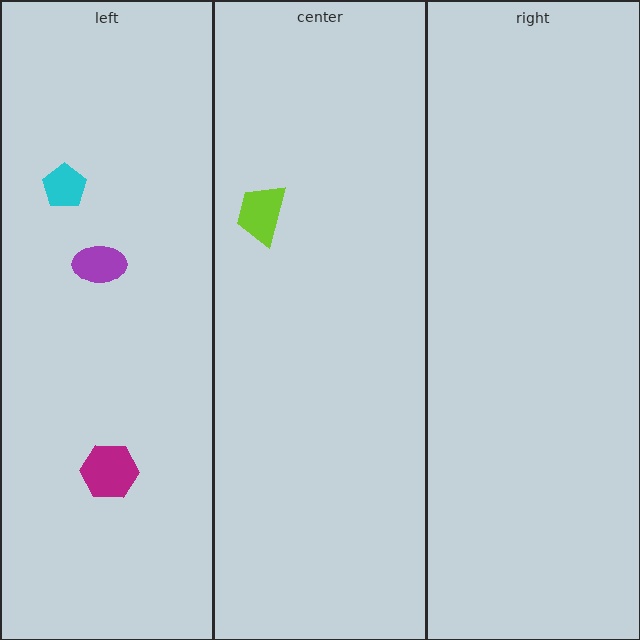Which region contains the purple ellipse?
The left region.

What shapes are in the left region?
The magenta hexagon, the purple ellipse, the cyan pentagon.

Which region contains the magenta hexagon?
The left region.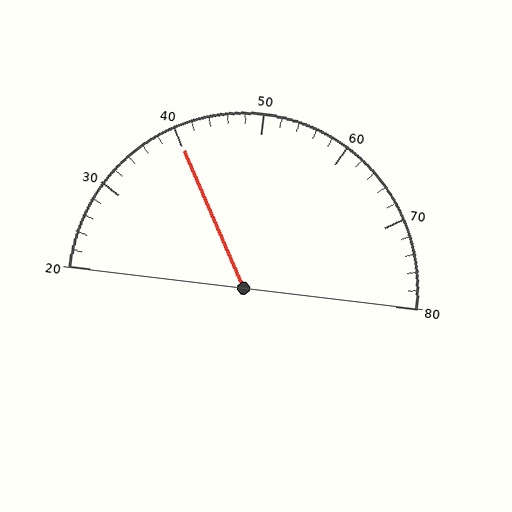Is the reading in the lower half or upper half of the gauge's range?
The reading is in the lower half of the range (20 to 80).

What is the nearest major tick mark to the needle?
The nearest major tick mark is 40.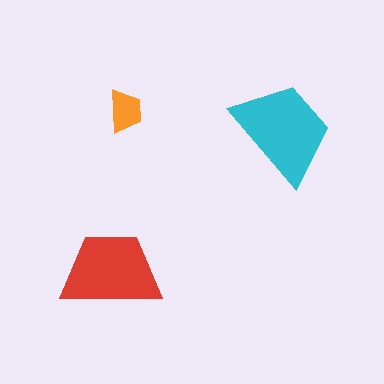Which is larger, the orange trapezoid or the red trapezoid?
The red one.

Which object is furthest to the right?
The cyan trapezoid is rightmost.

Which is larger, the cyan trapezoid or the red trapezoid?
The cyan one.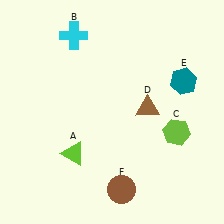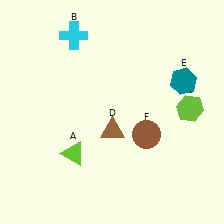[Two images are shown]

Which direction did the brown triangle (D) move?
The brown triangle (D) moved left.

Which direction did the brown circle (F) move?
The brown circle (F) moved up.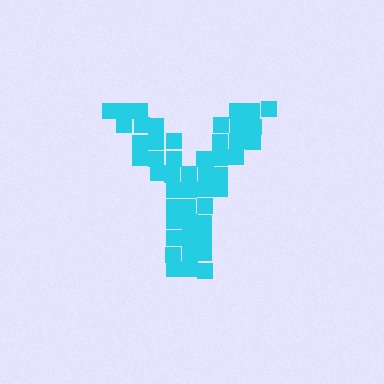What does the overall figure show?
The overall figure shows the letter Y.